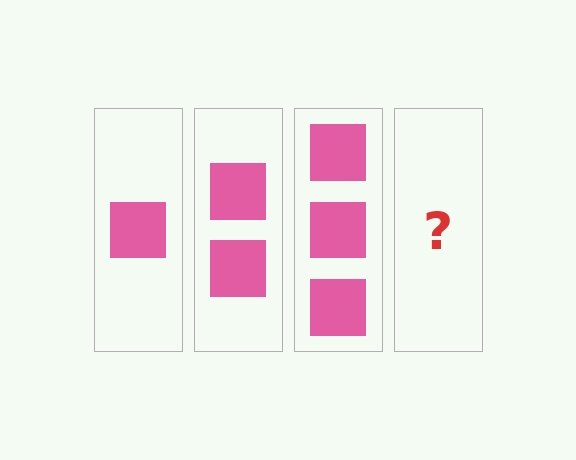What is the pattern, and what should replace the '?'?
The pattern is that each step adds one more square. The '?' should be 4 squares.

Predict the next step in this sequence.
The next step is 4 squares.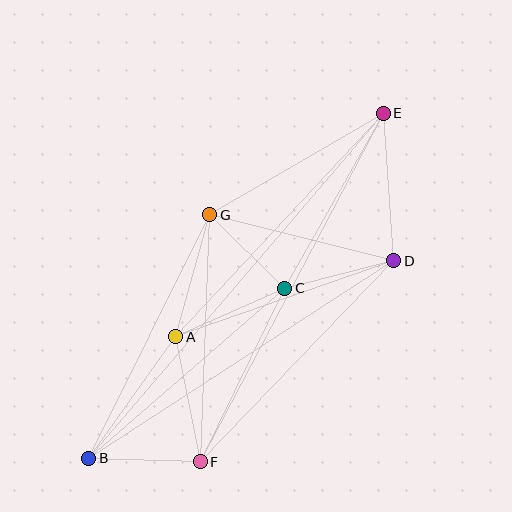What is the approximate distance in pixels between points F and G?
The distance between F and G is approximately 247 pixels.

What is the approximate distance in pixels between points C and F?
The distance between C and F is approximately 193 pixels.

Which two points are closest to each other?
Points C and G are closest to each other.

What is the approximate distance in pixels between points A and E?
The distance between A and E is approximately 305 pixels.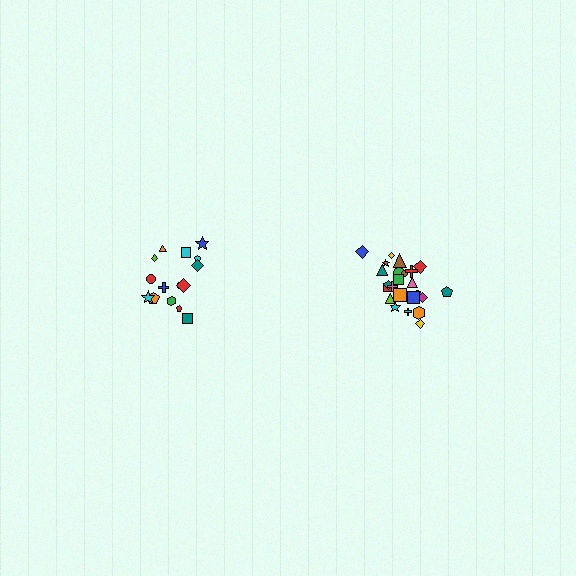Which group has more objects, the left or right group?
The right group.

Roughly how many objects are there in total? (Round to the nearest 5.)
Roughly 40 objects in total.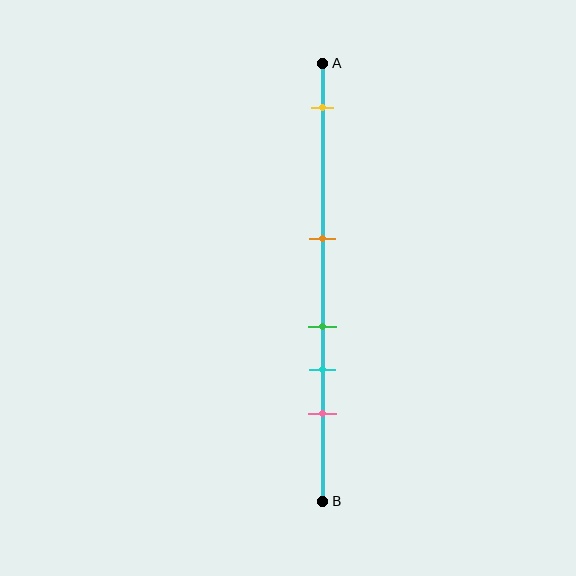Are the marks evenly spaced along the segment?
No, the marks are not evenly spaced.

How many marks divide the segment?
There are 5 marks dividing the segment.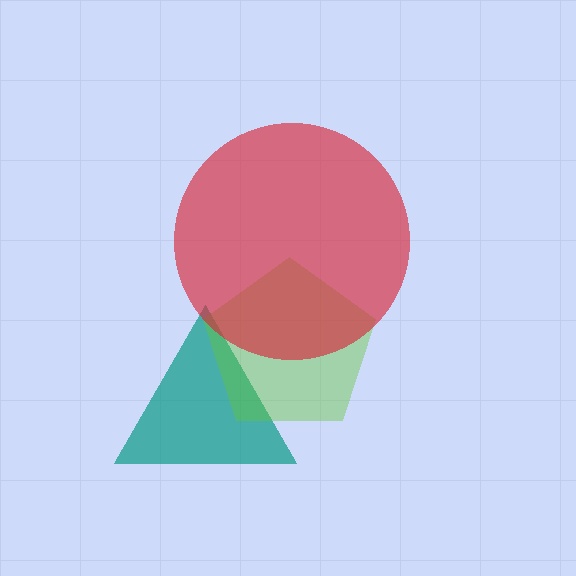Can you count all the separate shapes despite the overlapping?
Yes, there are 3 separate shapes.